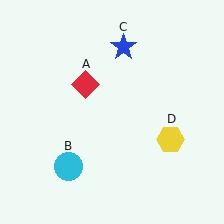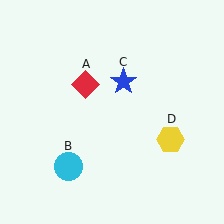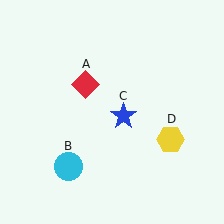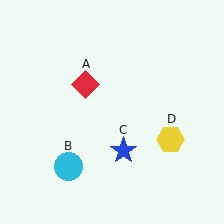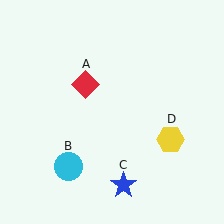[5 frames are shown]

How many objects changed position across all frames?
1 object changed position: blue star (object C).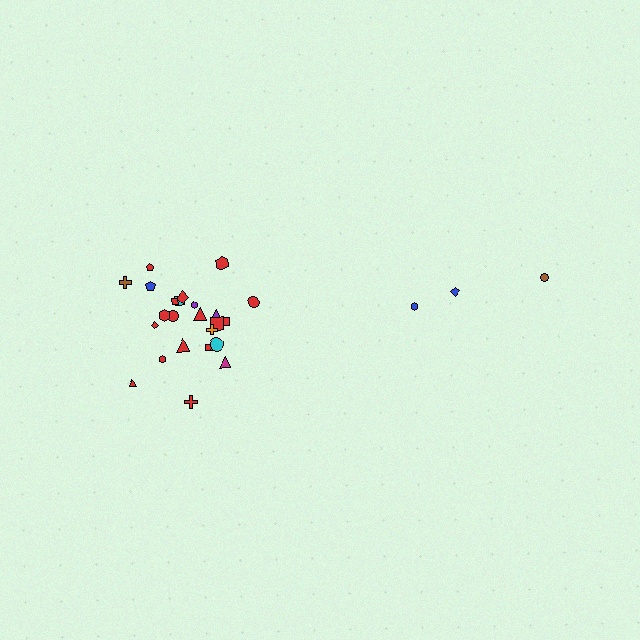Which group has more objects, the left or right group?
The left group.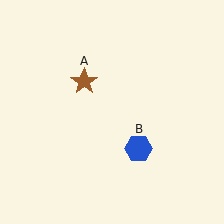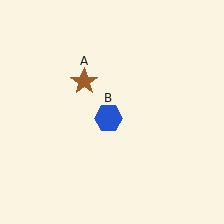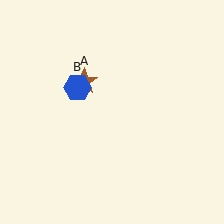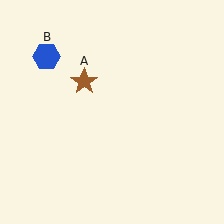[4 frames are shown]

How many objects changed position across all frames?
1 object changed position: blue hexagon (object B).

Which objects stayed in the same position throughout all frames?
Brown star (object A) remained stationary.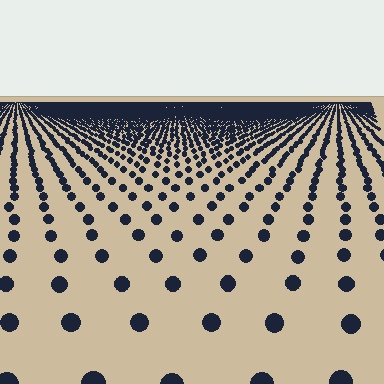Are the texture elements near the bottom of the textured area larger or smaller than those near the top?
Larger. Near the bottom, elements are closer to the viewer and appear at a bigger on-screen size.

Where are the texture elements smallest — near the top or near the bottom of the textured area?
Near the top.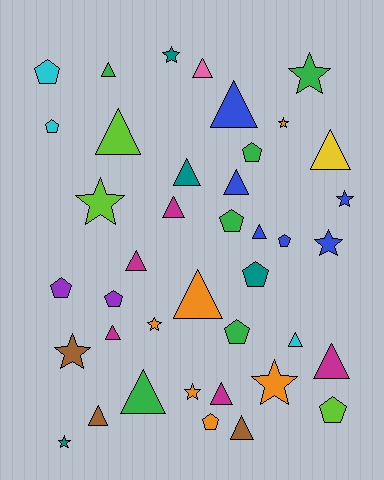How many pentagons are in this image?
There are 11 pentagons.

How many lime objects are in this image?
There are 3 lime objects.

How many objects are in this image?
There are 40 objects.